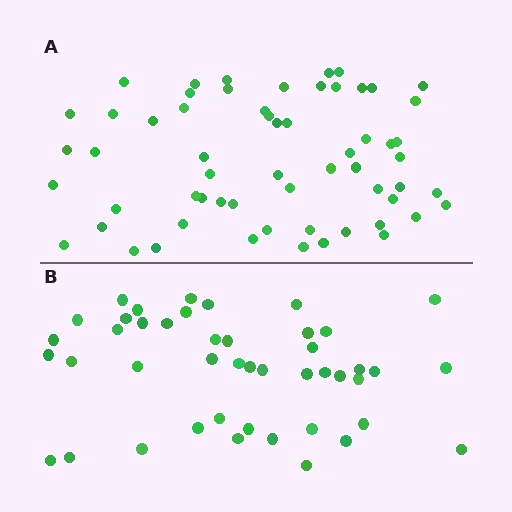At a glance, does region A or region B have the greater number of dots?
Region A (the top region) has more dots.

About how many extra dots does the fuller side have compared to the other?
Region A has approximately 15 more dots than region B.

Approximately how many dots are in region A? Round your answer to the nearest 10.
About 60 dots.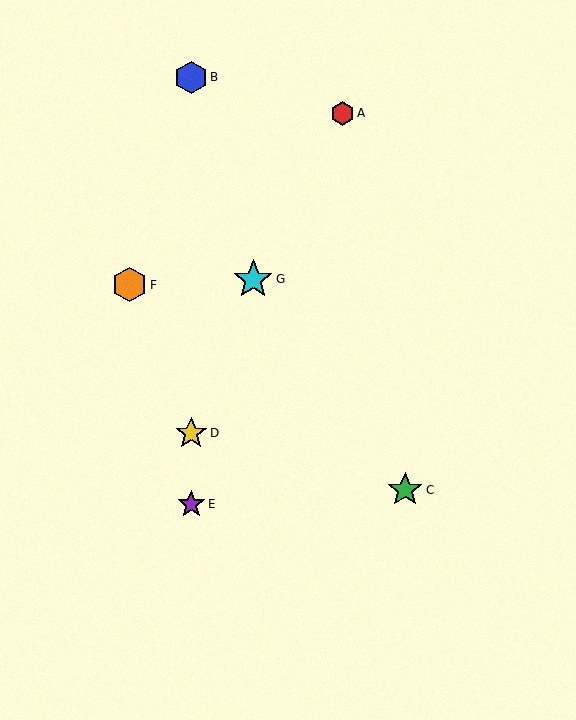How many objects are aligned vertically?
3 objects (B, D, E) are aligned vertically.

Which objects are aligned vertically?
Objects B, D, E are aligned vertically.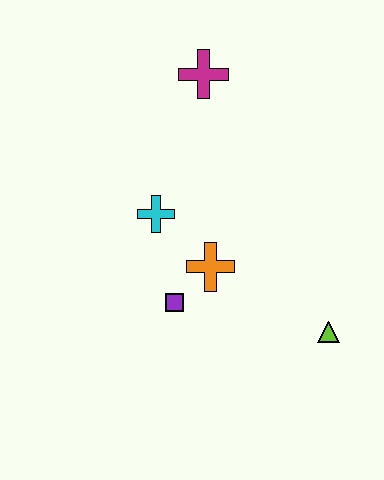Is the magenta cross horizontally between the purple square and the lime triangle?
Yes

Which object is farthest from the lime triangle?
The magenta cross is farthest from the lime triangle.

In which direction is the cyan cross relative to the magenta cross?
The cyan cross is below the magenta cross.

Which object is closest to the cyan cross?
The orange cross is closest to the cyan cross.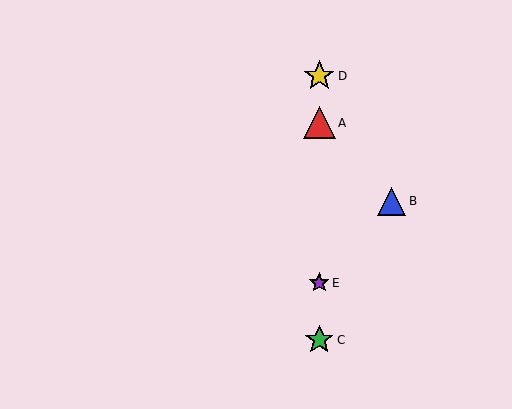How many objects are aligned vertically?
4 objects (A, C, D, E) are aligned vertically.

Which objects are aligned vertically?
Objects A, C, D, E are aligned vertically.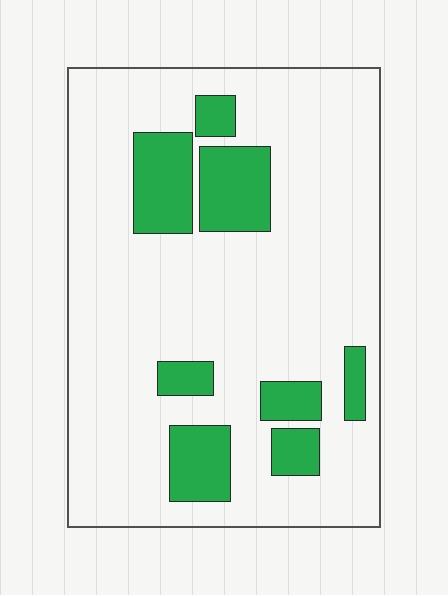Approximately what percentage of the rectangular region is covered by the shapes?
Approximately 20%.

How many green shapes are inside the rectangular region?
8.